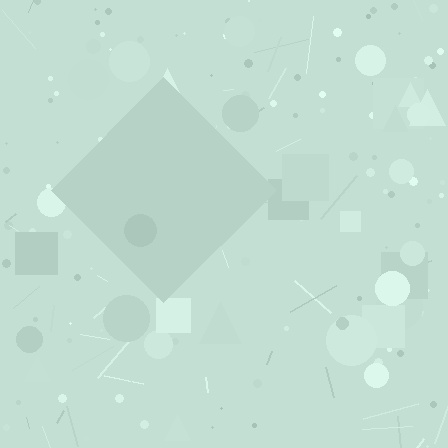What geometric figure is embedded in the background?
A diamond is embedded in the background.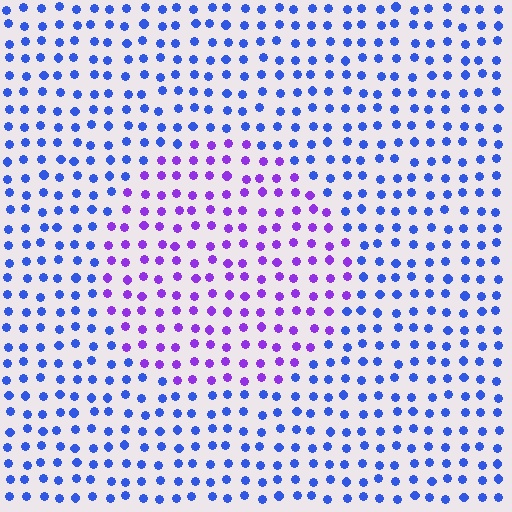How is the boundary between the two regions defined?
The boundary is defined purely by a slight shift in hue (about 46 degrees). Spacing, size, and orientation are identical on both sides.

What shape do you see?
I see a circle.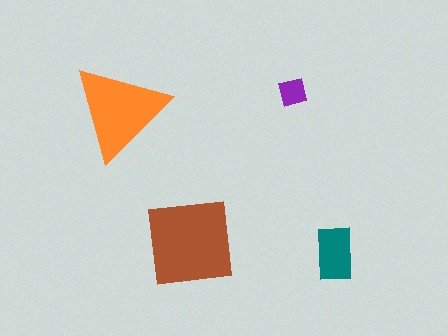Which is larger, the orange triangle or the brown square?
The brown square.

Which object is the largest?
The brown square.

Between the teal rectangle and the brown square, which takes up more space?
The brown square.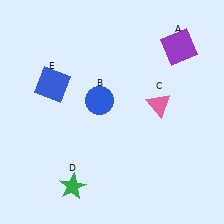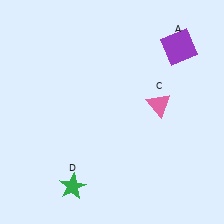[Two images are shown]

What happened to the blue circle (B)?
The blue circle (B) was removed in Image 2. It was in the top-left area of Image 1.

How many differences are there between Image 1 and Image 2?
There are 2 differences between the two images.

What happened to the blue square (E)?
The blue square (E) was removed in Image 2. It was in the top-left area of Image 1.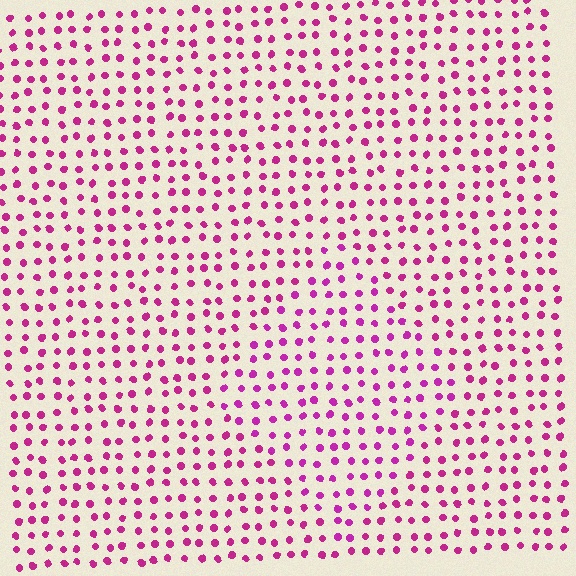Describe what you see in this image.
The image is filled with small magenta elements in a uniform arrangement. A diamond-shaped region is visible where the elements are tinted to a slightly different hue, forming a subtle color boundary.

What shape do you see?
I see a diamond.